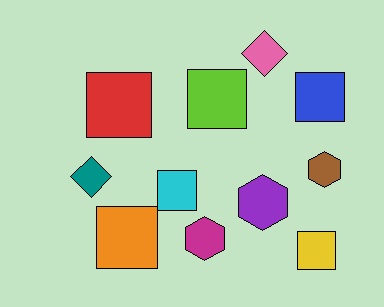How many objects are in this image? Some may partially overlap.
There are 11 objects.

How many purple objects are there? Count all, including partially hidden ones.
There is 1 purple object.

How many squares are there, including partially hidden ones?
There are 6 squares.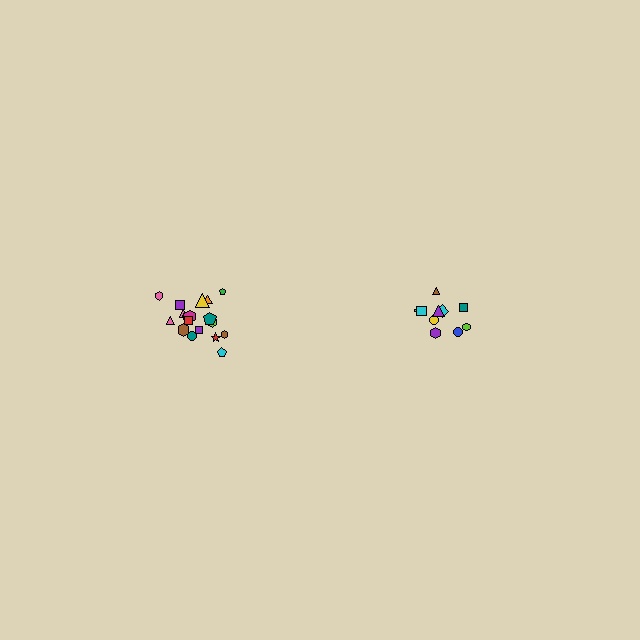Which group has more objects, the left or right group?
The left group.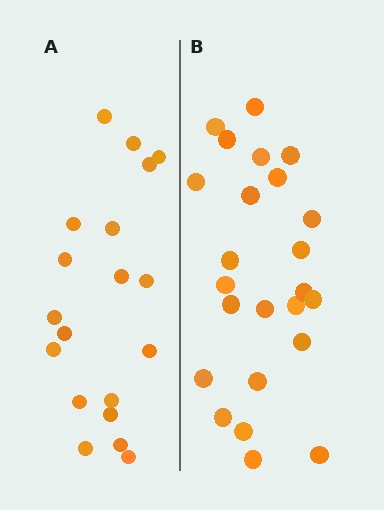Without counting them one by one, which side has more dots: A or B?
Region B (the right region) has more dots.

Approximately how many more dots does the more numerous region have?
Region B has about 5 more dots than region A.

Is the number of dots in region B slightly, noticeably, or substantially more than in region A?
Region B has noticeably more, but not dramatically so. The ratio is roughly 1.3 to 1.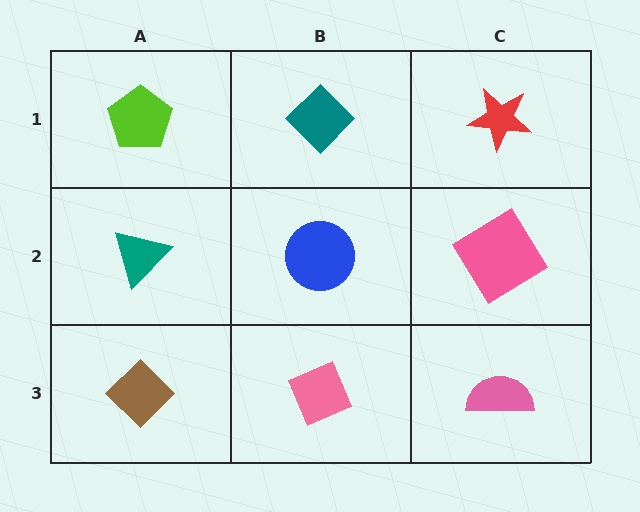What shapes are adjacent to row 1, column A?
A teal triangle (row 2, column A), a teal diamond (row 1, column B).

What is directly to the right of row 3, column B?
A pink semicircle.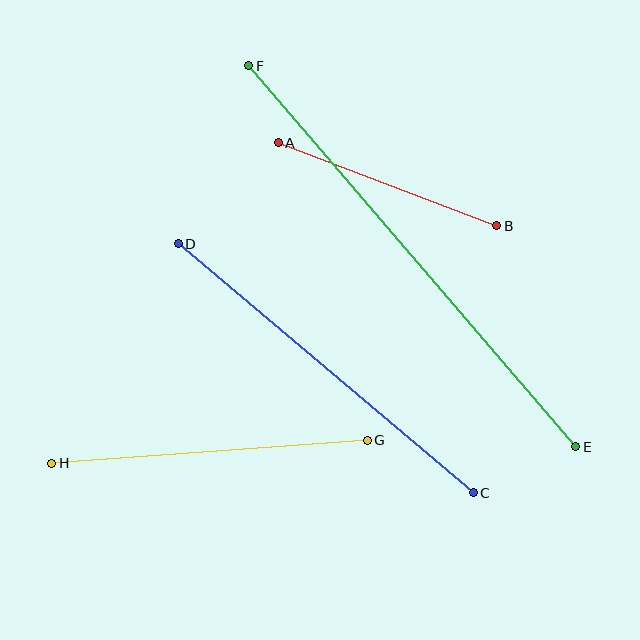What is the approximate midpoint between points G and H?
The midpoint is at approximately (210, 452) pixels.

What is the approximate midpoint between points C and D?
The midpoint is at approximately (326, 368) pixels.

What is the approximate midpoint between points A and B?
The midpoint is at approximately (388, 184) pixels.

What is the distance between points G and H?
The distance is approximately 316 pixels.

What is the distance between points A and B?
The distance is approximately 234 pixels.